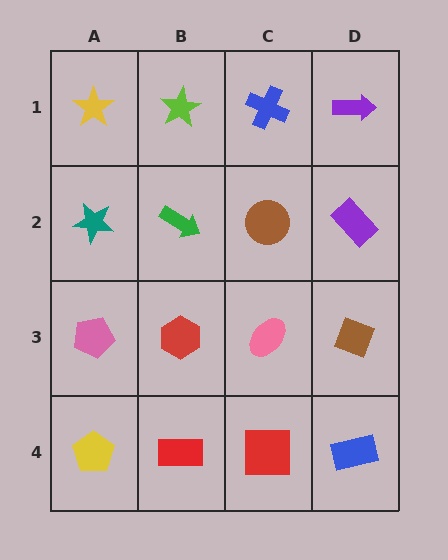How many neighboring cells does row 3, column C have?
4.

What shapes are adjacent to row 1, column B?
A green arrow (row 2, column B), a yellow star (row 1, column A), a blue cross (row 1, column C).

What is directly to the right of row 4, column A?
A red rectangle.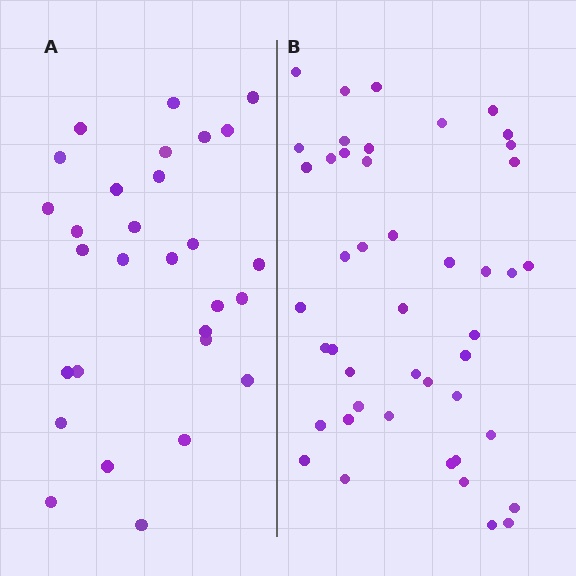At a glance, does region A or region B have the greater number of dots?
Region B (the right region) has more dots.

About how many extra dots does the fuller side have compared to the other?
Region B has approximately 15 more dots than region A.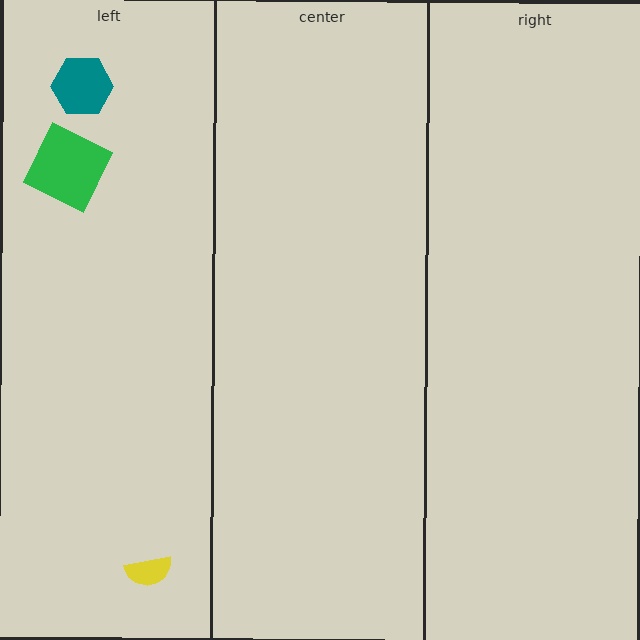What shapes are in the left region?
The yellow semicircle, the teal hexagon, the green square.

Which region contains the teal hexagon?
The left region.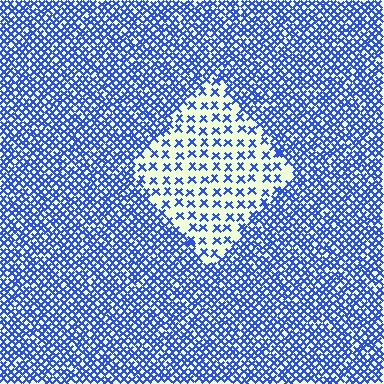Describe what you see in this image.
The image contains small blue elements arranged at two different densities. A diamond-shaped region is visible where the elements are less densely packed than the surrounding area.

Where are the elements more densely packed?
The elements are more densely packed outside the diamond boundary.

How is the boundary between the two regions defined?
The boundary is defined by a change in element density (approximately 2.7x ratio). All elements are the same color, size, and shape.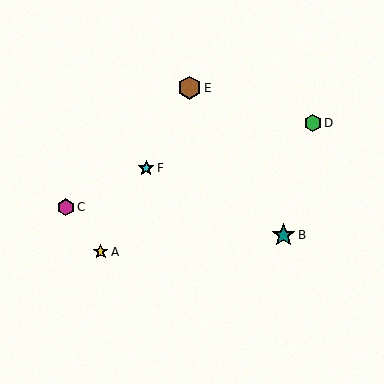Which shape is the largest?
The brown hexagon (labeled E) is the largest.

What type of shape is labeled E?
Shape E is a brown hexagon.